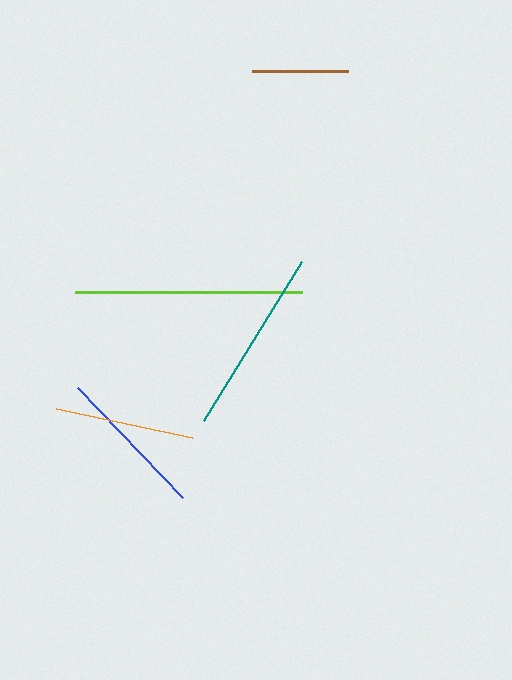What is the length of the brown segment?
The brown segment is approximately 96 pixels long.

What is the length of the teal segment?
The teal segment is approximately 187 pixels long.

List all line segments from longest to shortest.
From longest to shortest: lime, teal, blue, orange, brown.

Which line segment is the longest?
The lime line is the longest at approximately 227 pixels.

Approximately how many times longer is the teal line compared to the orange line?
The teal line is approximately 1.3 times the length of the orange line.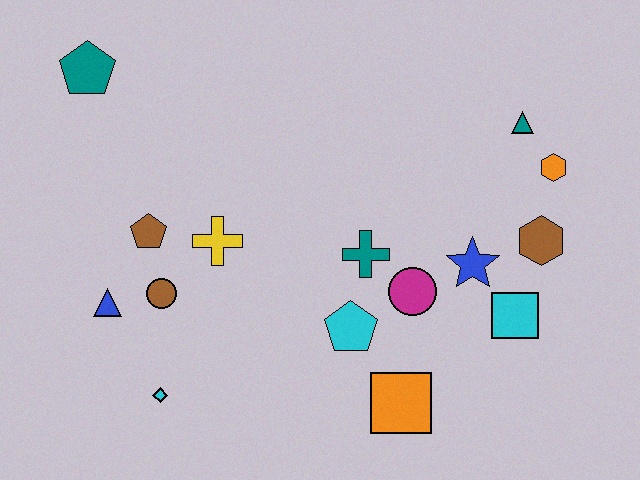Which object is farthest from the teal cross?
The teal pentagon is farthest from the teal cross.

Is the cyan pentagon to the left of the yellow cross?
No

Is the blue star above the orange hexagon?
No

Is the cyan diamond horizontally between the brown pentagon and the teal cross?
Yes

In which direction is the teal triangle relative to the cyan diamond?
The teal triangle is to the right of the cyan diamond.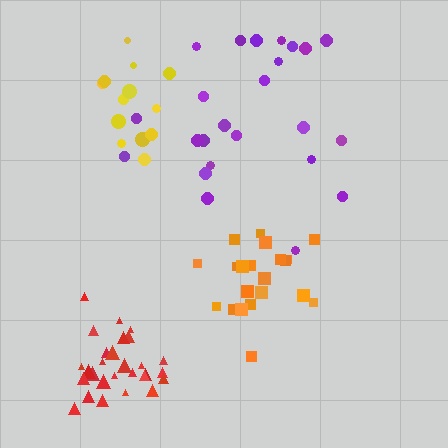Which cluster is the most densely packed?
Red.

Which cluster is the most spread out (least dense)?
Purple.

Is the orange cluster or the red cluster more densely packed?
Red.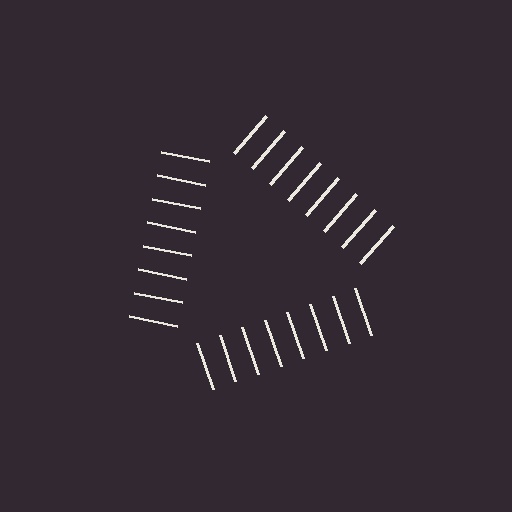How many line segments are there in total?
24 — 8 along each of the 3 edges.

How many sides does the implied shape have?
3 sides — the line-ends trace a triangle.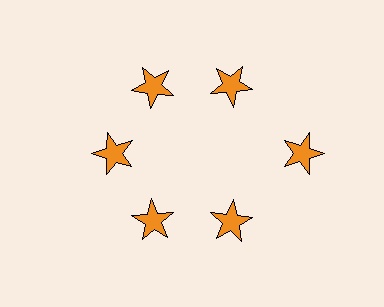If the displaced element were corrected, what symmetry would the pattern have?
It would have 6-fold rotational symmetry — the pattern would map onto itself every 60 degrees.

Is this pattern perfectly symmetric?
No. The 6 orange stars are arranged in a ring, but one element near the 3 o'clock position is pushed outward from the center, breaking the 6-fold rotational symmetry.